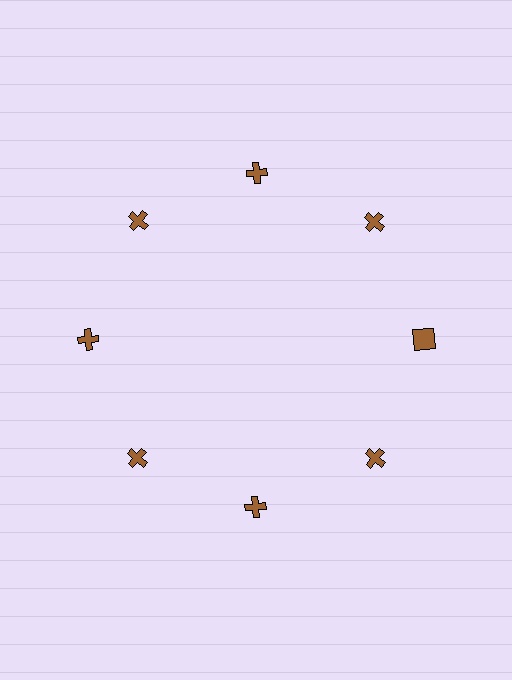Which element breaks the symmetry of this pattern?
The brown square at roughly the 3 o'clock position breaks the symmetry. All other shapes are brown crosses.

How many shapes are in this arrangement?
There are 8 shapes arranged in a ring pattern.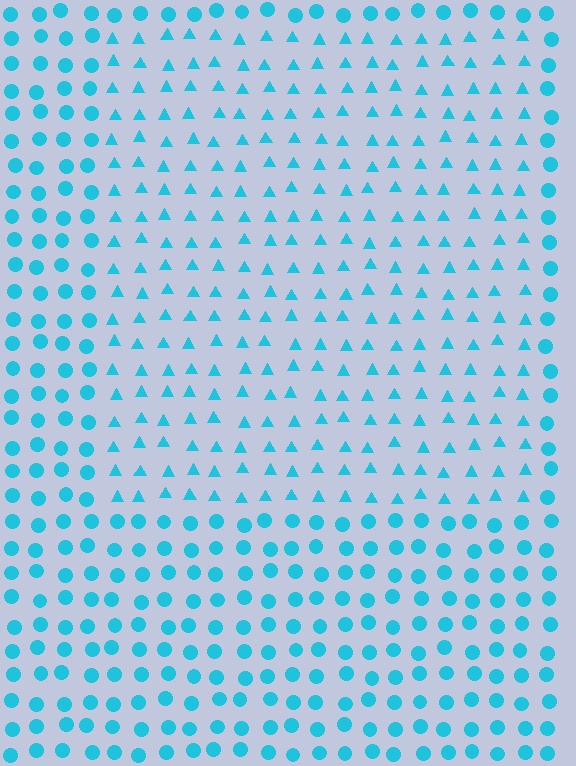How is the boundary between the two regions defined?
The boundary is defined by a change in element shape: triangles inside vs. circles outside. All elements share the same color and spacing.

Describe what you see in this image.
The image is filled with small cyan elements arranged in a uniform grid. A rectangle-shaped region contains triangles, while the surrounding area contains circles. The boundary is defined purely by the change in element shape.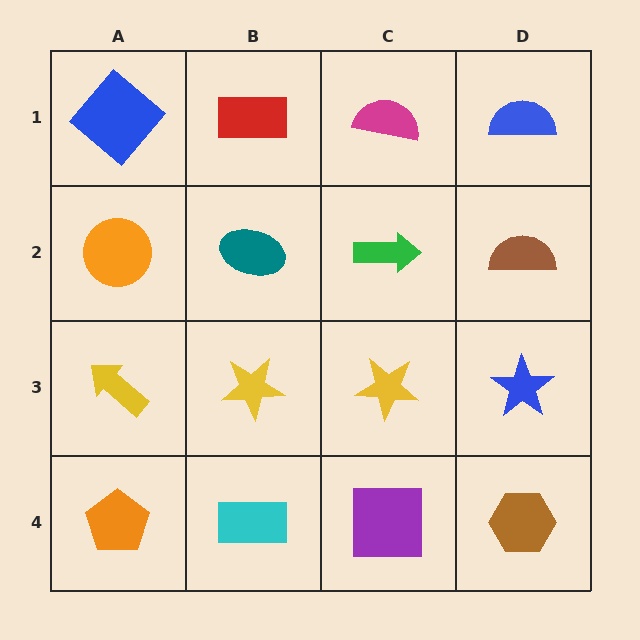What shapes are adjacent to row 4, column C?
A yellow star (row 3, column C), a cyan rectangle (row 4, column B), a brown hexagon (row 4, column D).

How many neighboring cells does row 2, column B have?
4.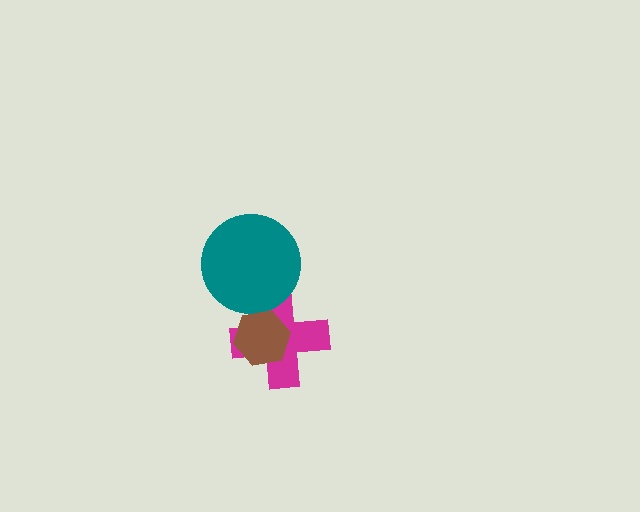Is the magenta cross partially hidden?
Yes, it is partially covered by another shape.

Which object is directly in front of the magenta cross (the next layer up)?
The teal circle is directly in front of the magenta cross.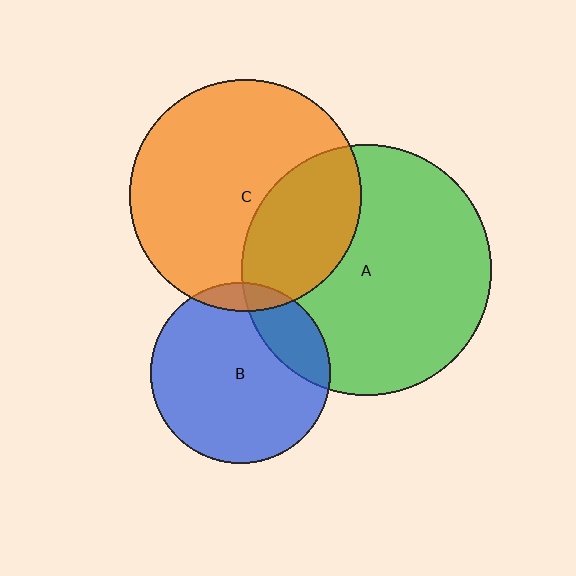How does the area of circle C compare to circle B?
Approximately 1.7 times.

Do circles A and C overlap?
Yes.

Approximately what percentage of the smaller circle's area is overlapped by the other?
Approximately 30%.